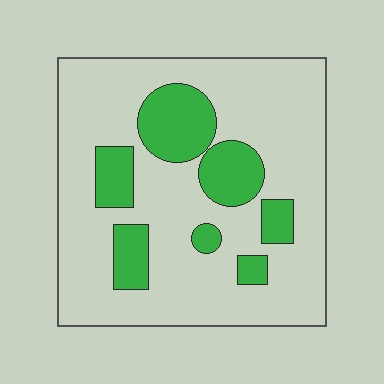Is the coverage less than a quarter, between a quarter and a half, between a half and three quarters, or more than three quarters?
Less than a quarter.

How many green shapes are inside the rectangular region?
7.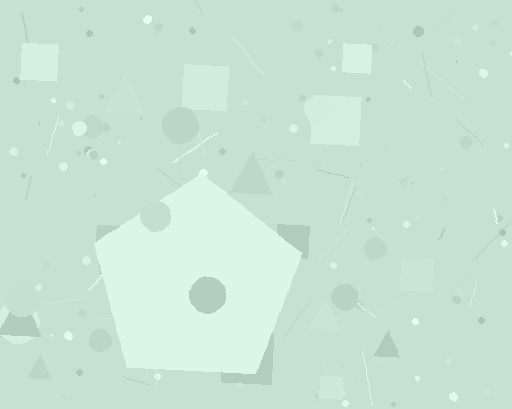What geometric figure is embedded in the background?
A pentagon is embedded in the background.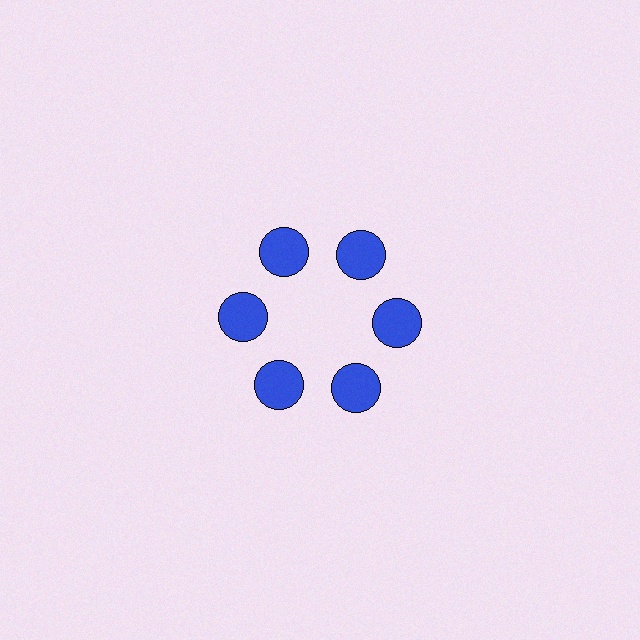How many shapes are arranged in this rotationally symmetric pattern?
There are 6 shapes, arranged in 6 groups of 1.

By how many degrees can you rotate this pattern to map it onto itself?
The pattern maps onto itself every 60 degrees of rotation.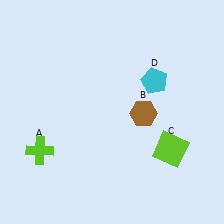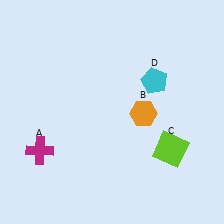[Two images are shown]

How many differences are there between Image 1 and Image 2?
There are 2 differences between the two images.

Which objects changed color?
A changed from lime to magenta. B changed from brown to orange.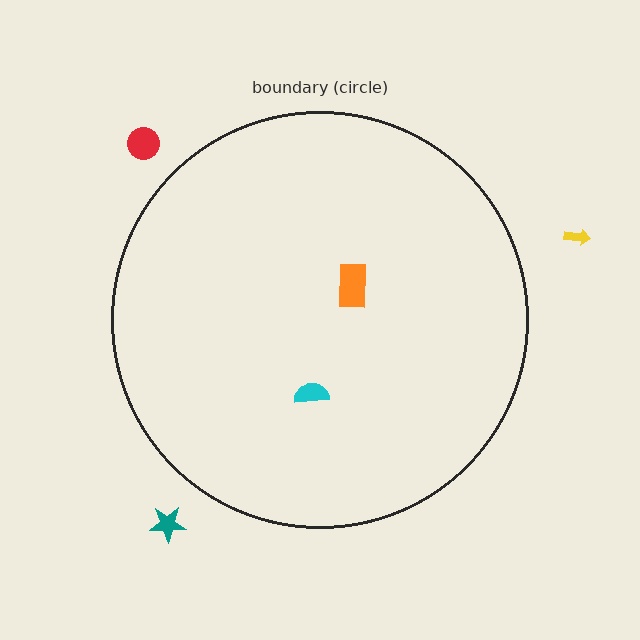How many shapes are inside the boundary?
2 inside, 3 outside.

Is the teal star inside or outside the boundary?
Outside.